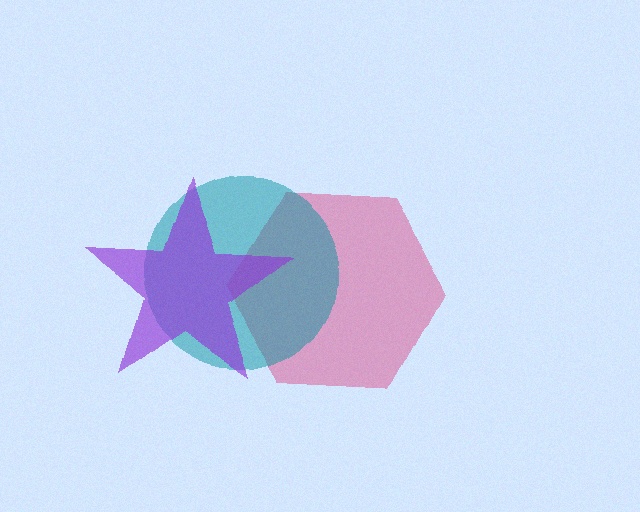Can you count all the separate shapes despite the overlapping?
Yes, there are 3 separate shapes.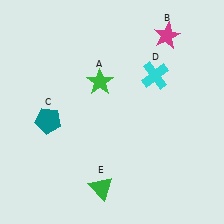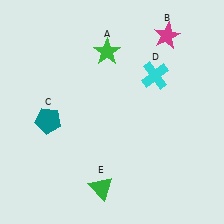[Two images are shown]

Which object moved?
The green star (A) moved up.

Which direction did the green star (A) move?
The green star (A) moved up.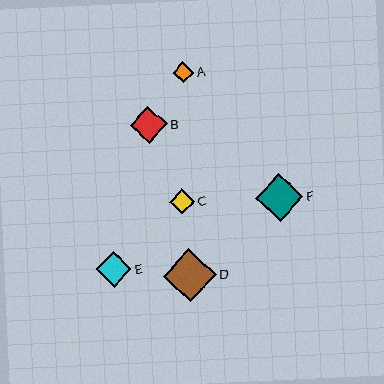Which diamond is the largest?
Diamond D is the largest with a size of approximately 53 pixels.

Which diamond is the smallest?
Diamond A is the smallest with a size of approximately 21 pixels.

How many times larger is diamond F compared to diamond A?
Diamond F is approximately 2.3 times the size of diamond A.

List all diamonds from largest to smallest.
From largest to smallest: D, F, B, E, C, A.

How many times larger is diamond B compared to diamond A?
Diamond B is approximately 1.7 times the size of diamond A.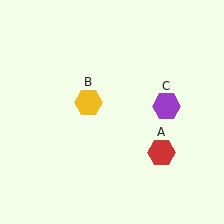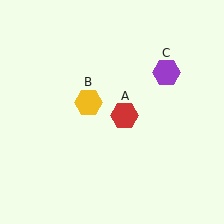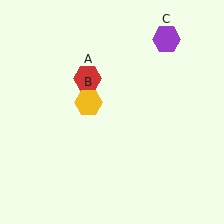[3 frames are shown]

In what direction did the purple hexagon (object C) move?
The purple hexagon (object C) moved up.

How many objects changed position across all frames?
2 objects changed position: red hexagon (object A), purple hexagon (object C).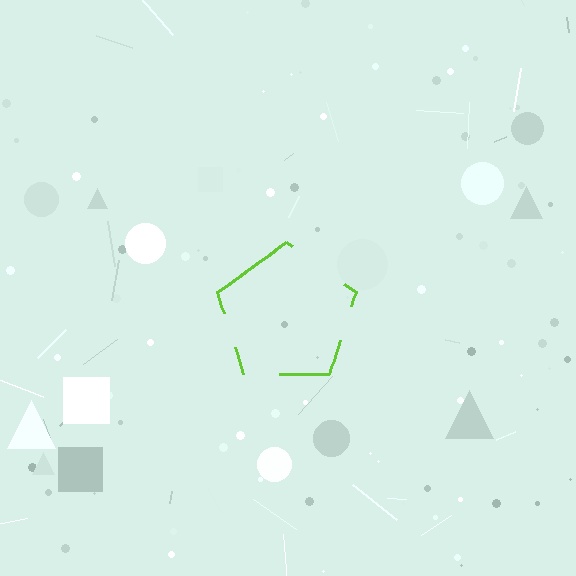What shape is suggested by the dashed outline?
The dashed outline suggests a pentagon.